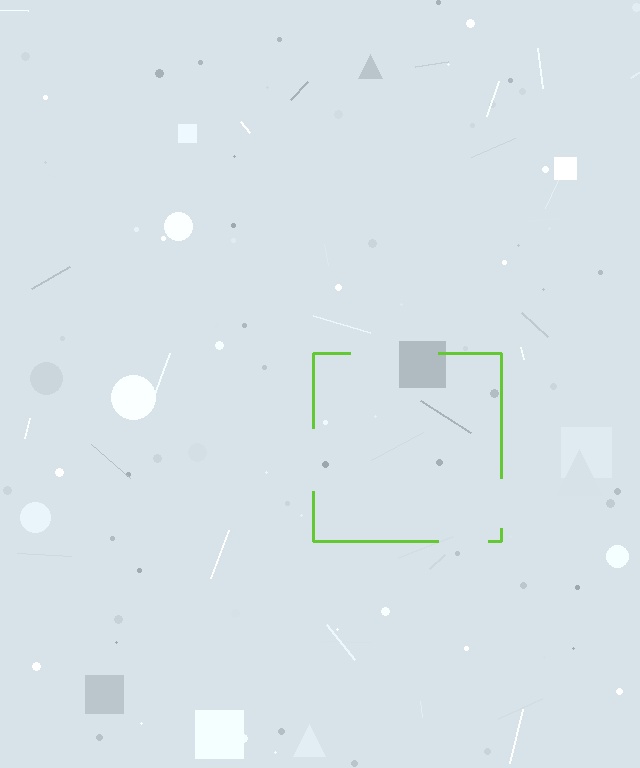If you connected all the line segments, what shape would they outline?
They would outline a square.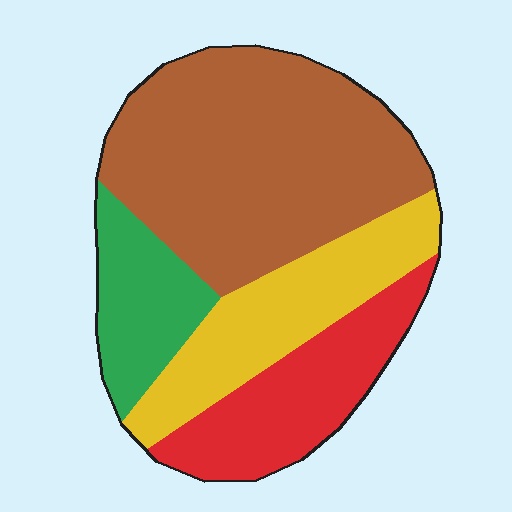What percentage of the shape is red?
Red covers 19% of the shape.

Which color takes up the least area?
Green, at roughly 15%.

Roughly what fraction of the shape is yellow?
Yellow takes up less than a quarter of the shape.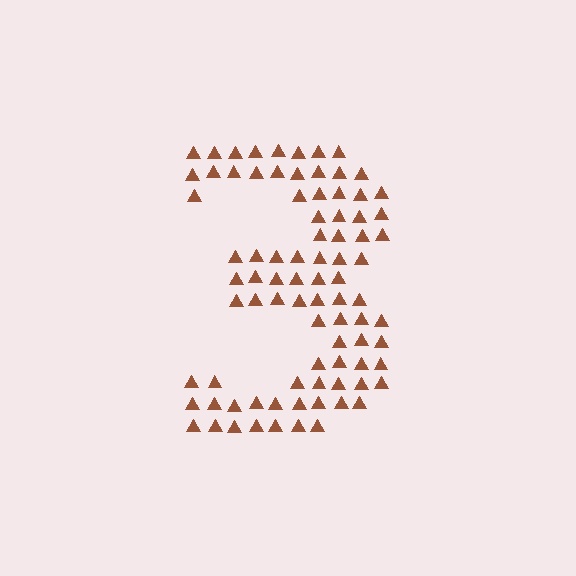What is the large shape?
The large shape is the digit 3.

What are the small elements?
The small elements are triangles.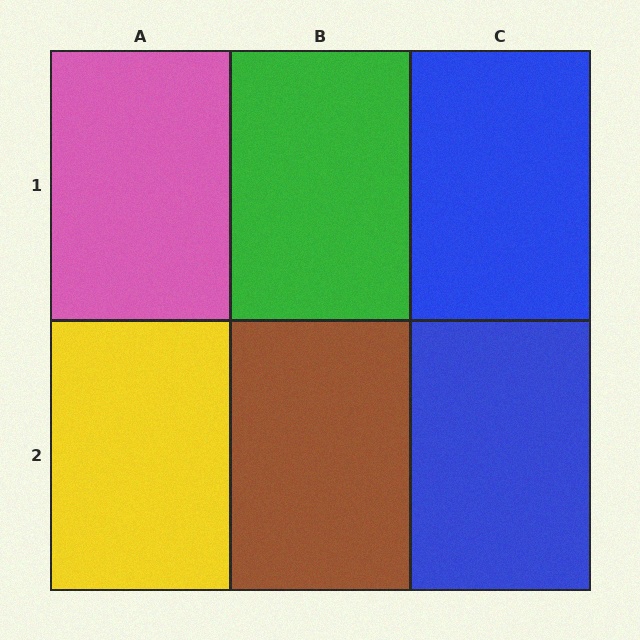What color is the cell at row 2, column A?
Yellow.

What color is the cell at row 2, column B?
Brown.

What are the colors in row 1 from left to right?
Pink, green, blue.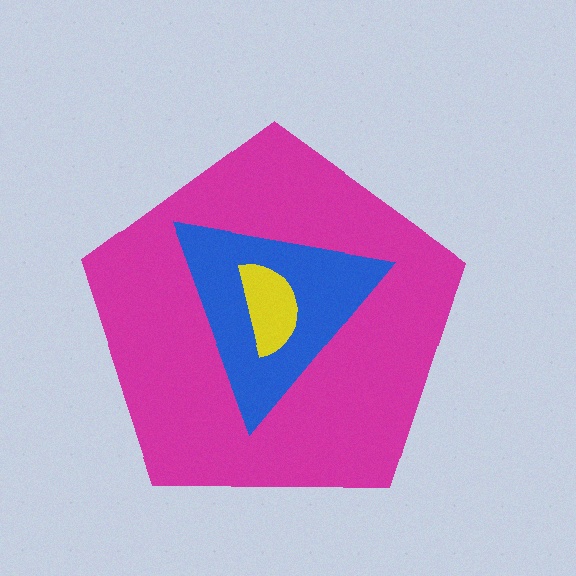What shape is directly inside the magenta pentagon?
The blue triangle.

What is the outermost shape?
The magenta pentagon.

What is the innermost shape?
The yellow semicircle.